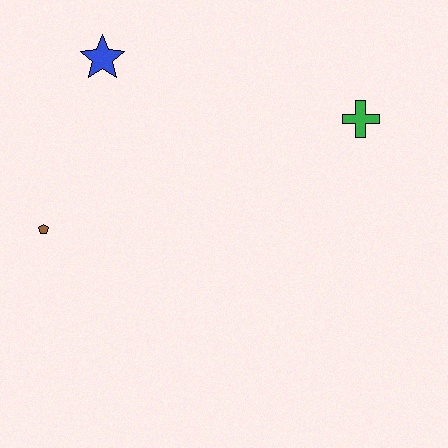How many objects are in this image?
There are 3 objects.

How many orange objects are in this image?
There are no orange objects.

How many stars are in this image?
There is 1 star.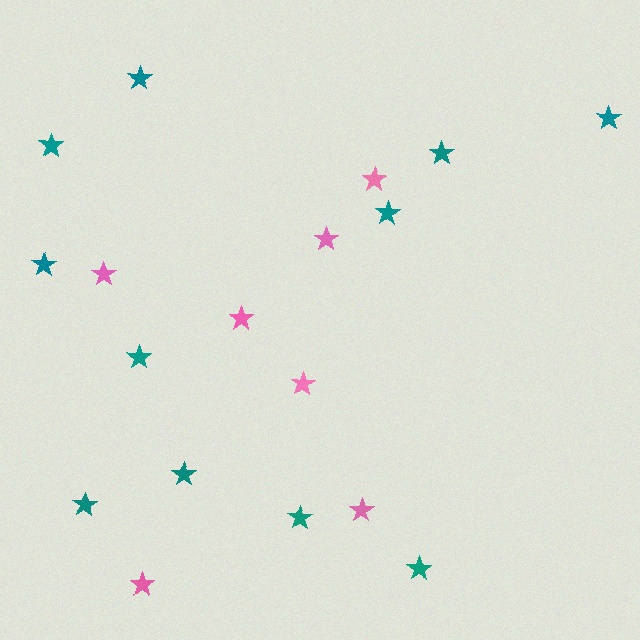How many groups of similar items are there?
There are 2 groups: one group of pink stars (7) and one group of teal stars (11).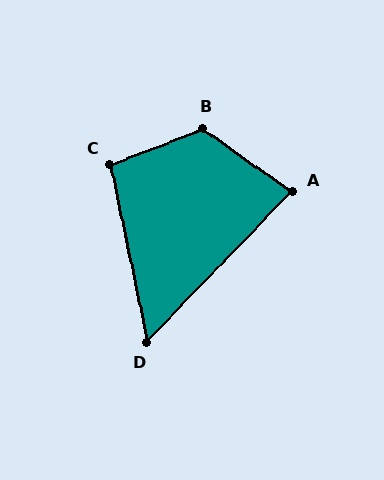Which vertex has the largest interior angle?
B, at approximately 124 degrees.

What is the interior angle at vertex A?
Approximately 81 degrees (acute).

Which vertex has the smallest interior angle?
D, at approximately 56 degrees.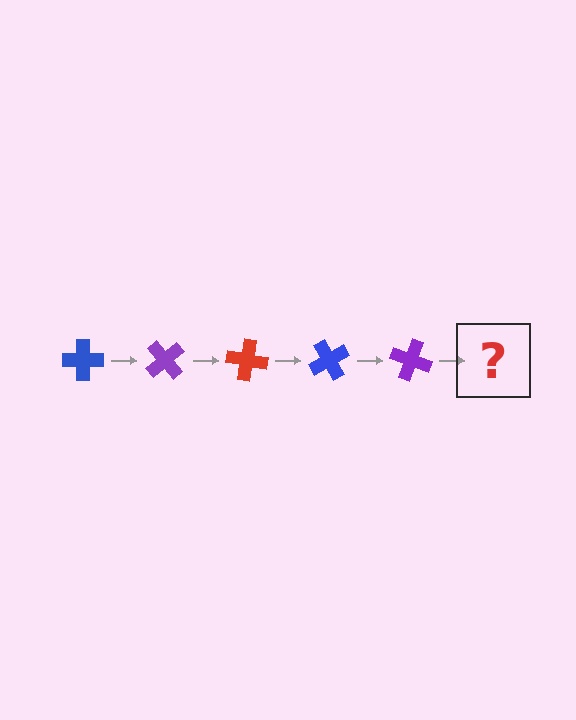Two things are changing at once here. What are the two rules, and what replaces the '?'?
The two rules are that it rotates 50 degrees each step and the color cycles through blue, purple, and red. The '?' should be a red cross, rotated 250 degrees from the start.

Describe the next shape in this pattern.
It should be a red cross, rotated 250 degrees from the start.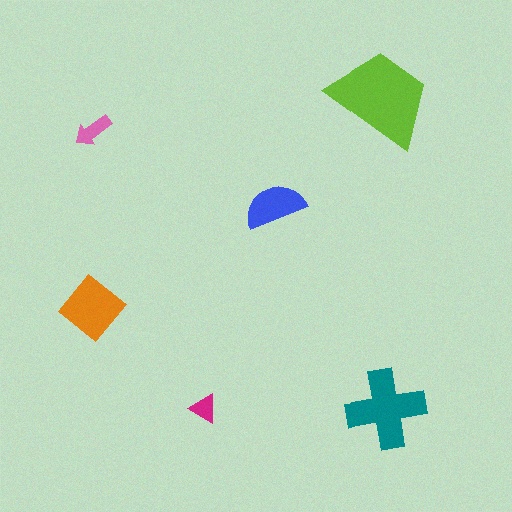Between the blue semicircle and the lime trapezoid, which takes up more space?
The lime trapezoid.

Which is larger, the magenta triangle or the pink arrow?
The pink arrow.